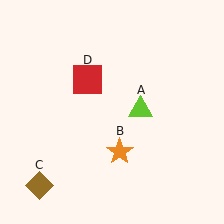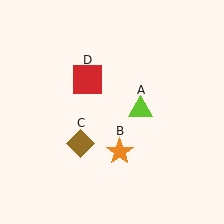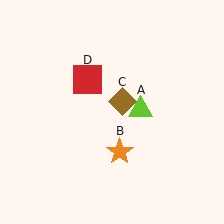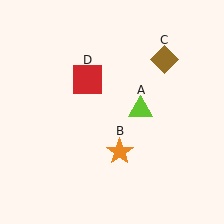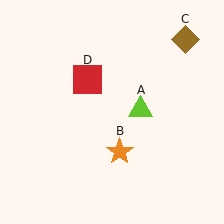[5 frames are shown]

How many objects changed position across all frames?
1 object changed position: brown diamond (object C).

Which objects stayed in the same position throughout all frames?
Lime triangle (object A) and orange star (object B) and red square (object D) remained stationary.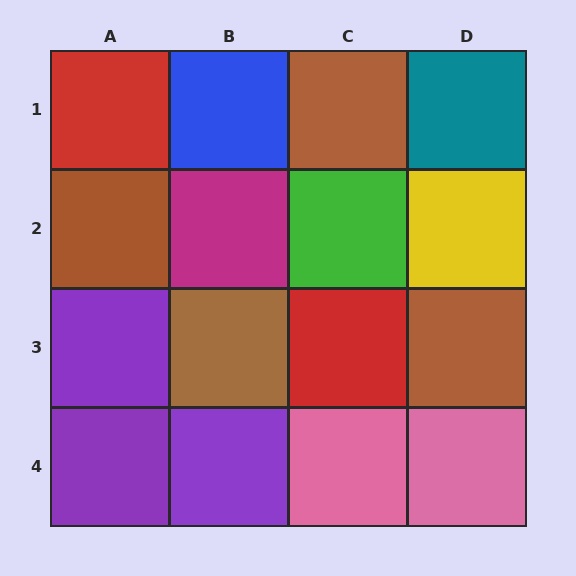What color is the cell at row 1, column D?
Teal.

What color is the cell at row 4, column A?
Purple.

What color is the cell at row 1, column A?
Red.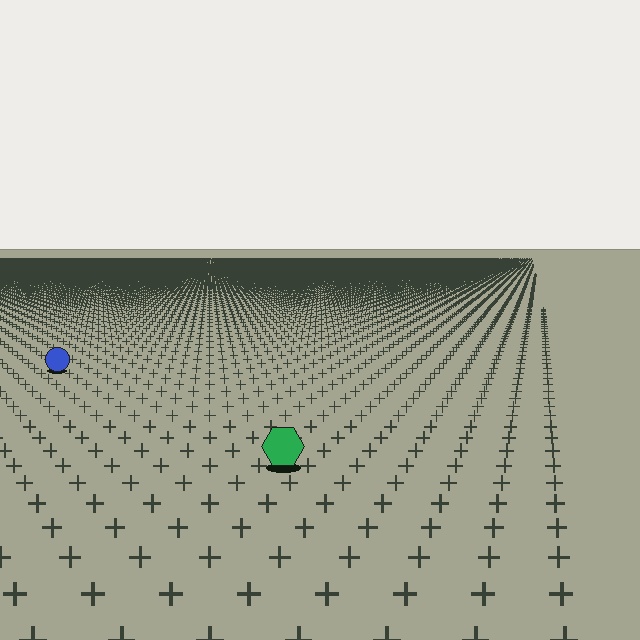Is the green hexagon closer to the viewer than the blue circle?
Yes. The green hexagon is closer — you can tell from the texture gradient: the ground texture is coarser near it.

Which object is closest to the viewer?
The green hexagon is closest. The texture marks near it are larger and more spread out.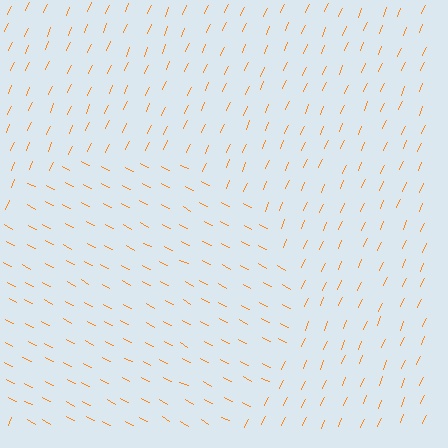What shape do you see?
I see a circle.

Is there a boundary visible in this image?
Yes, there is a texture boundary formed by a change in line orientation.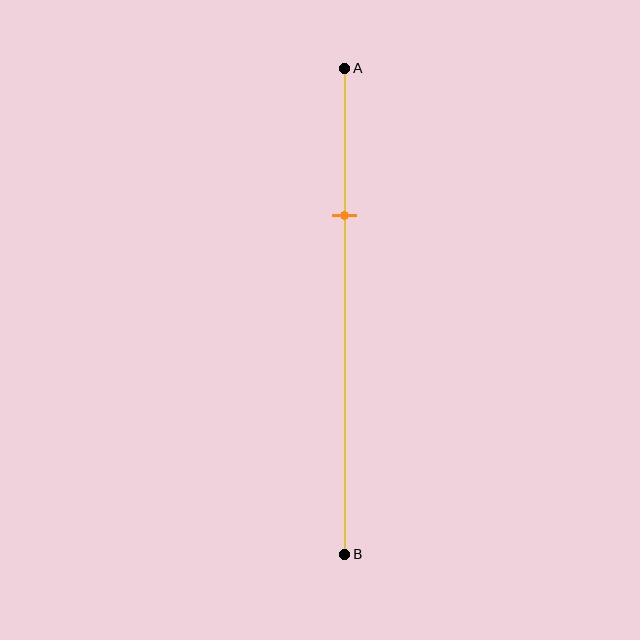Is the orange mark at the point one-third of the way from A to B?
Yes, the mark is approximately at the one-third point.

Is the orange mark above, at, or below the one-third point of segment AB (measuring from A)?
The orange mark is approximately at the one-third point of segment AB.